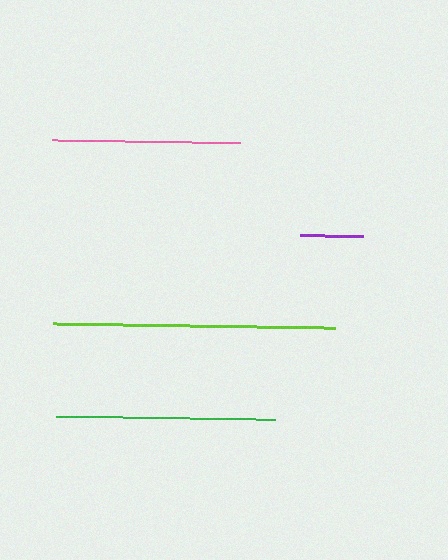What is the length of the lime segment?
The lime segment is approximately 282 pixels long.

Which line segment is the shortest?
The purple line is the shortest at approximately 63 pixels.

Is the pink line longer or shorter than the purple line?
The pink line is longer than the purple line.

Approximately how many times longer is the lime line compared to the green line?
The lime line is approximately 1.3 times the length of the green line.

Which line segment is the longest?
The lime line is the longest at approximately 282 pixels.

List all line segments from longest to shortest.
From longest to shortest: lime, green, pink, purple.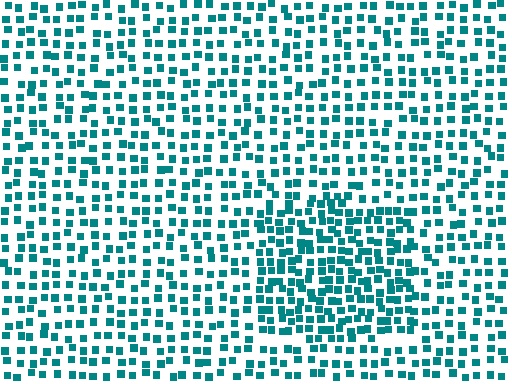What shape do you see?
I see a rectangle.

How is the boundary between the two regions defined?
The boundary is defined by a change in element density (approximately 1.7x ratio). All elements are the same color, size, and shape.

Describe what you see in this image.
The image contains small teal elements arranged at two different densities. A rectangle-shaped region is visible where the elements are more densely packed than the surrounding area.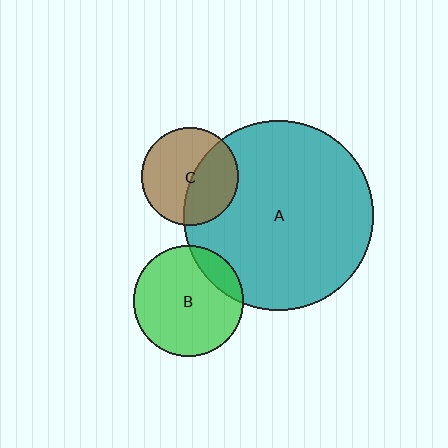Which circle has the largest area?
Circle A (teal).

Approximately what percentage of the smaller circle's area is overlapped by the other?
Approximately 40%.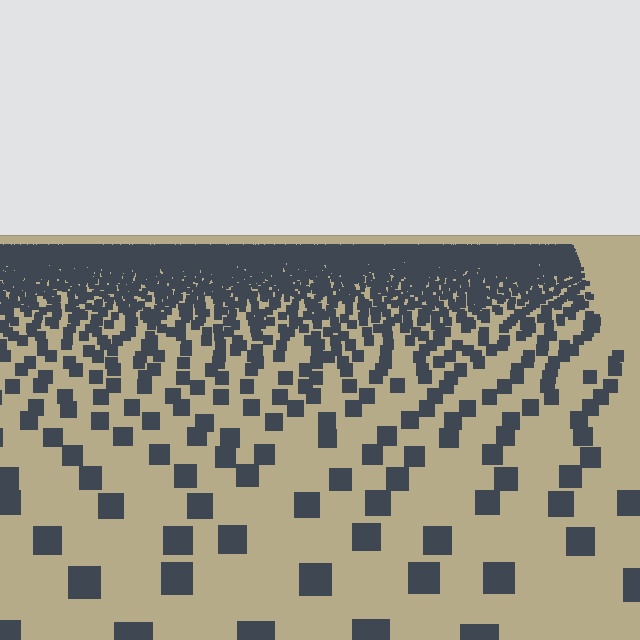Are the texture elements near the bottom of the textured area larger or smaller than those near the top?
Larger. Near the bottom, elements are closer to the viewer and appear at a bigger on-screen size.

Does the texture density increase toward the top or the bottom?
Density increases toward the top.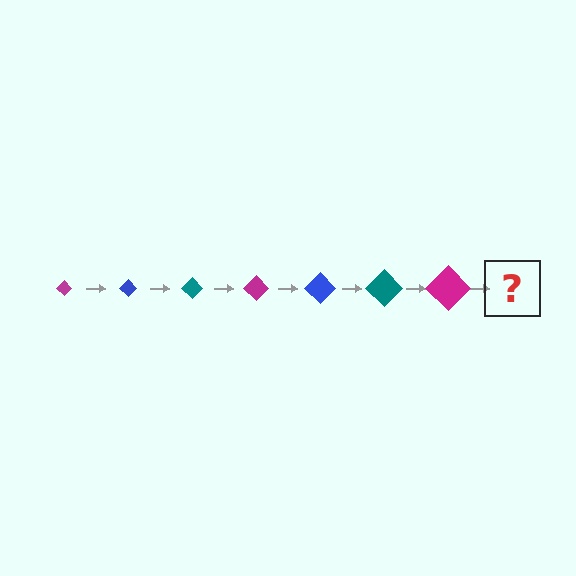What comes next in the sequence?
The next element should be a blue diamond, larger than the previous one.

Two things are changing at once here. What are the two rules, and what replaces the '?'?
The two rules are that the diamond grows larger each step and the color cycles through magenta, blue, and teal. The '?' should be a blue diamond, larger than the previous one.